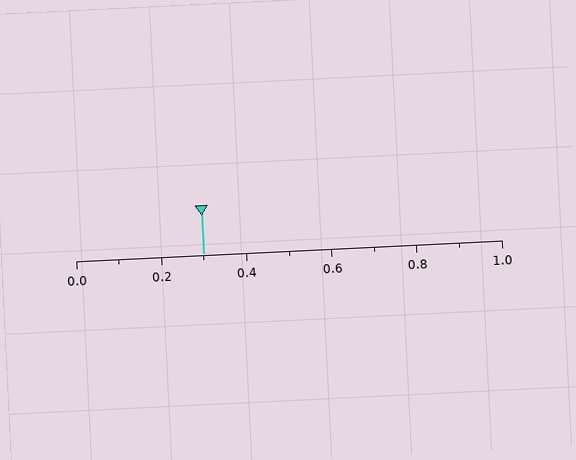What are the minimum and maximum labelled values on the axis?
The axis runs from 0.0 to 1.0.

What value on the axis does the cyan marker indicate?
The marker indicates approximately 0.3.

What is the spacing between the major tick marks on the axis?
The major ticks are spaced 0.2 apart.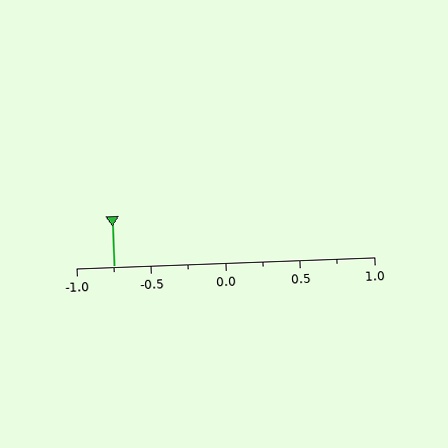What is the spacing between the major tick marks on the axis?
The major ticks are spaced 0.5 apart.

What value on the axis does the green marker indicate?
The marker indicates approximately -0.75.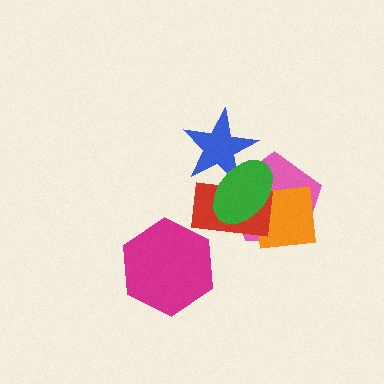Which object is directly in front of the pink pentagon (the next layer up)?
The orange square is directly in front of the pink pentagon.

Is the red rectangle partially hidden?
Yes, it is partially covered by another shape.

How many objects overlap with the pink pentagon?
4 objects overlap with the pink pentagon.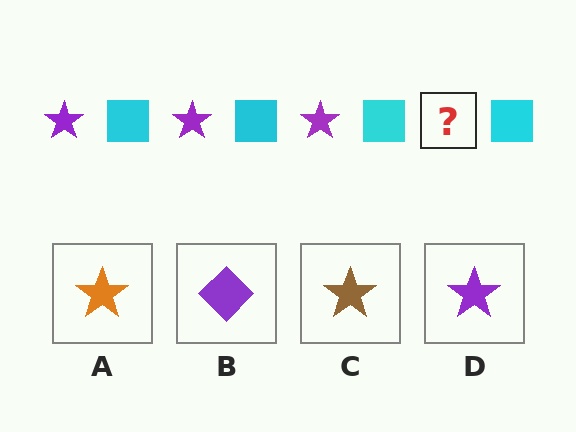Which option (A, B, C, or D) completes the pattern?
D.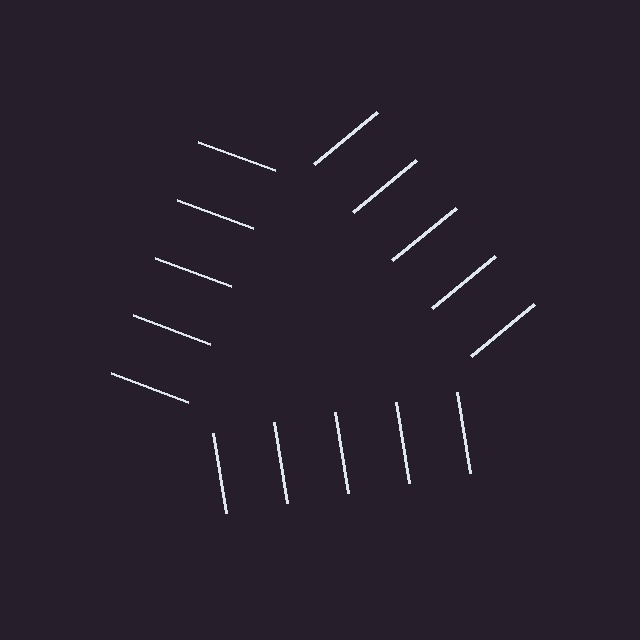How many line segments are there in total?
15 — 5 along each of the 3 edges.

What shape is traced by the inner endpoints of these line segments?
An illusory triangle — the line segments terminate on its edges but no continuous stroke is drawn.